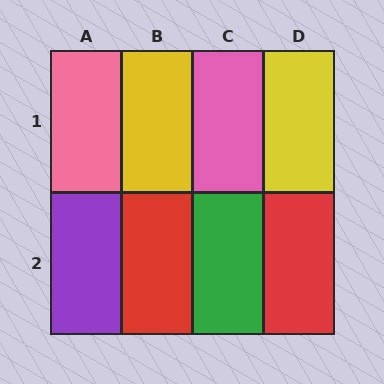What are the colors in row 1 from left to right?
Pink, yellow, pink, yellow.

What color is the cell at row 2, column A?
Purple.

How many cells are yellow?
2 cells are yellow.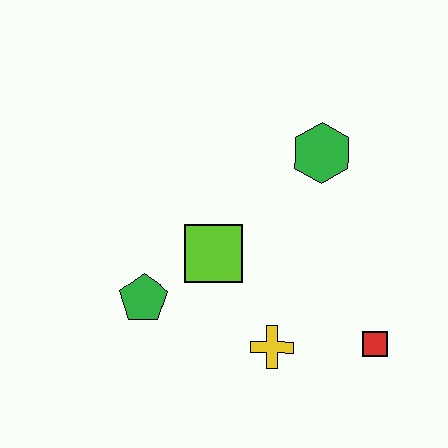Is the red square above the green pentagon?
No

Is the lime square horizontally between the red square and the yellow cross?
No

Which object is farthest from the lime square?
The red square is farthest from the lime square.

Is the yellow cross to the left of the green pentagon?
No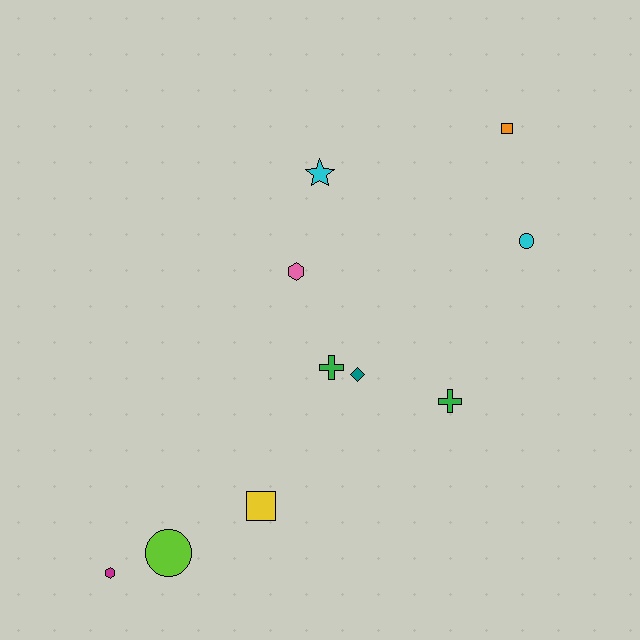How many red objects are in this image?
There are no red objects.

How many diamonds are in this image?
There is 1 diamond.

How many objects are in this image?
There are 10 objects.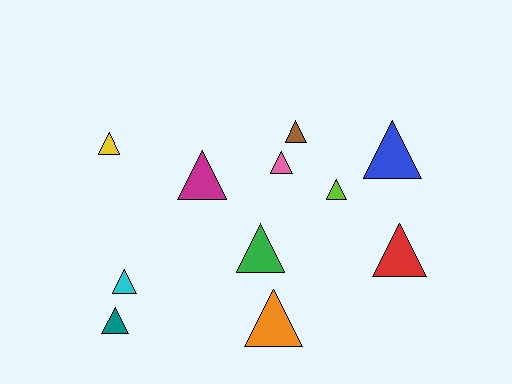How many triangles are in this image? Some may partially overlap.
There are 11 triangles.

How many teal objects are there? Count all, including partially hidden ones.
There is 1 teal object.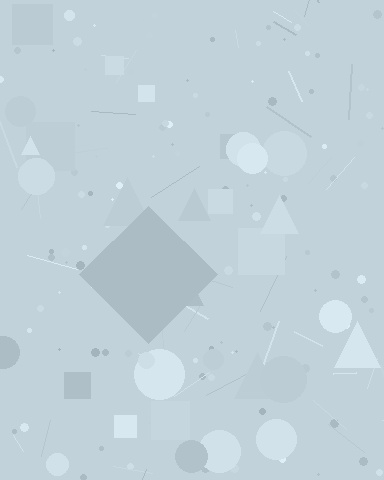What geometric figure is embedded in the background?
A diamond is embedded in the background.